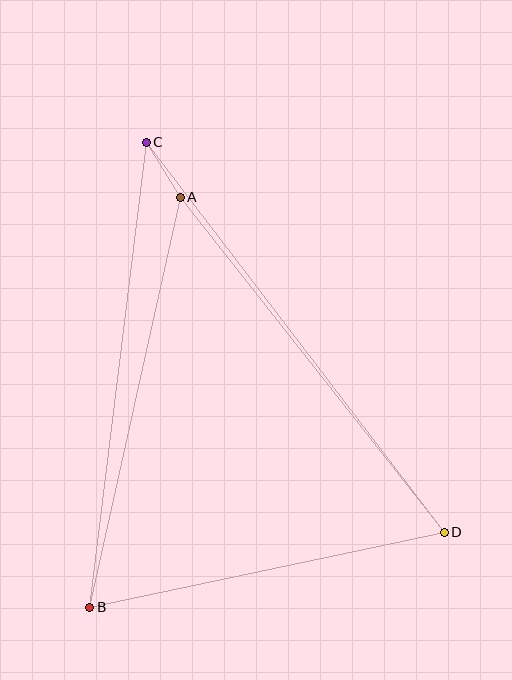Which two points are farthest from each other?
Points C and D are farthest from each other.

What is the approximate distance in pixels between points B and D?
The distance between B and D is approximately 362 pixels.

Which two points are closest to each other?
Points A and C are closest to each other.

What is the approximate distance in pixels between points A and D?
The distance between A and D is approximately 426 pixels.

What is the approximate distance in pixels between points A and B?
The distance between A and B is approximately 420 pixels.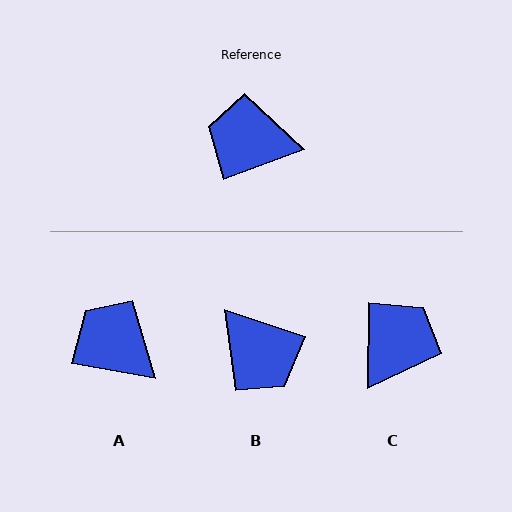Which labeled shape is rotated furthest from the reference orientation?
B, about 141 degrees away.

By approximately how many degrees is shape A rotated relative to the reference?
Approximately 31 degrees clockwise.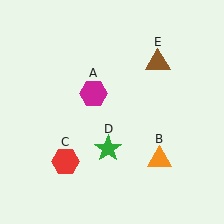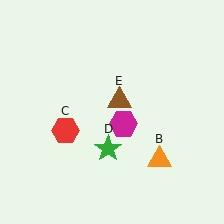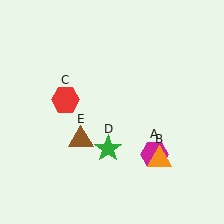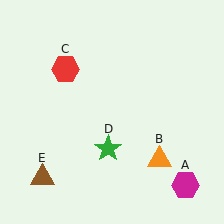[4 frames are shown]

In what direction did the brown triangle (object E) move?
The brown triangle (object E) moved down and to the left.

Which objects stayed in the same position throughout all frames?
Orange triangle (object B) and green star (object D) remained stationary.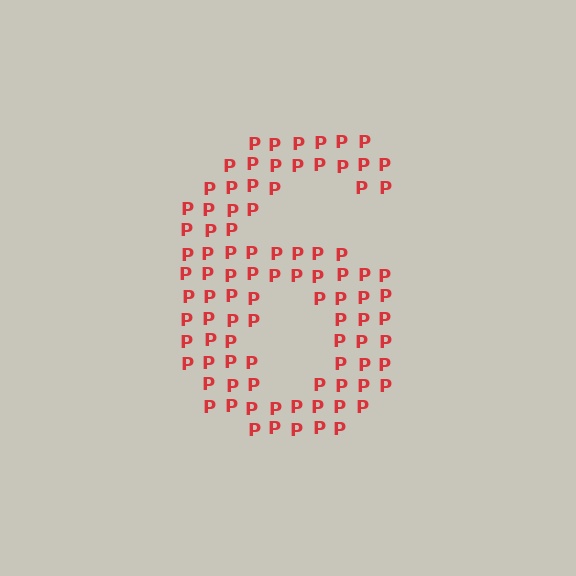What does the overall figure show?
The overall figure shows the digit 6.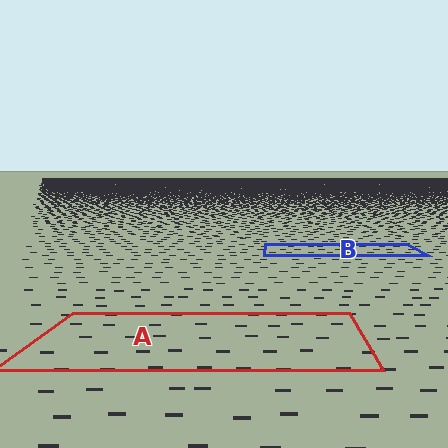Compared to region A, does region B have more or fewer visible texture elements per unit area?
Region B has more texture elements per unit area — they are packed more densely because it is farther away.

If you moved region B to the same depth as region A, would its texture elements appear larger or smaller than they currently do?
They would appear larger. At a closer depth, the same texture elements are projected at a bigger on-screen size.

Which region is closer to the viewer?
Region A is closer. The texture elements there are larger and more spread out.